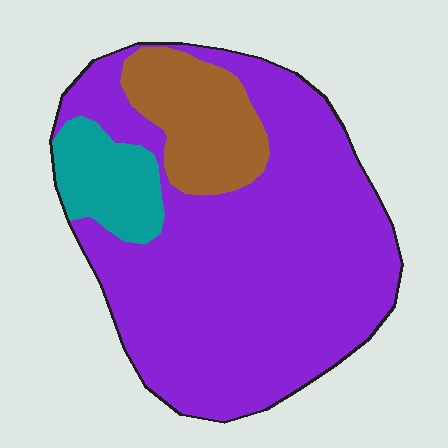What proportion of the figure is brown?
Brown covers 15% of the figure.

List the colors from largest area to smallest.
From largest to smallest: purple, brown, teal.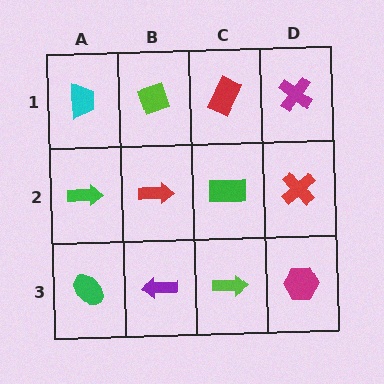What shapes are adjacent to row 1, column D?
A red cross (row 2, column D), a red rectangle (row 1, column C).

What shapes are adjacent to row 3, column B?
A red arrow (row 2, column B), a green ellipse (row 3, column A), a lime arrow (row 3, column C).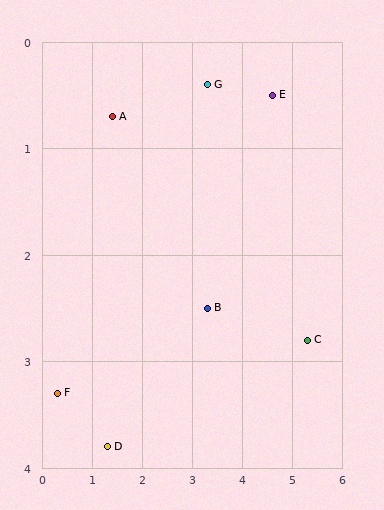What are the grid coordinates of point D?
Point D is at approximately (1.3, 3.8).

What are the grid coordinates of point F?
Point F is at approximately (0.3, 3.3).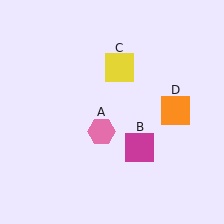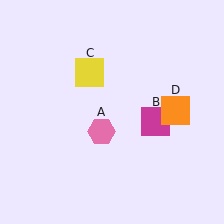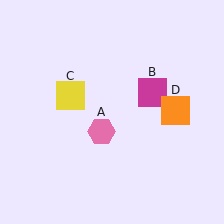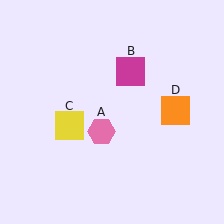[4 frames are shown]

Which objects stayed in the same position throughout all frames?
Pink hexagon (object A) and orange square (object D) remained stationary.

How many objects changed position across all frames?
2 objects changed position: magenta square (object B), yellow square (object C).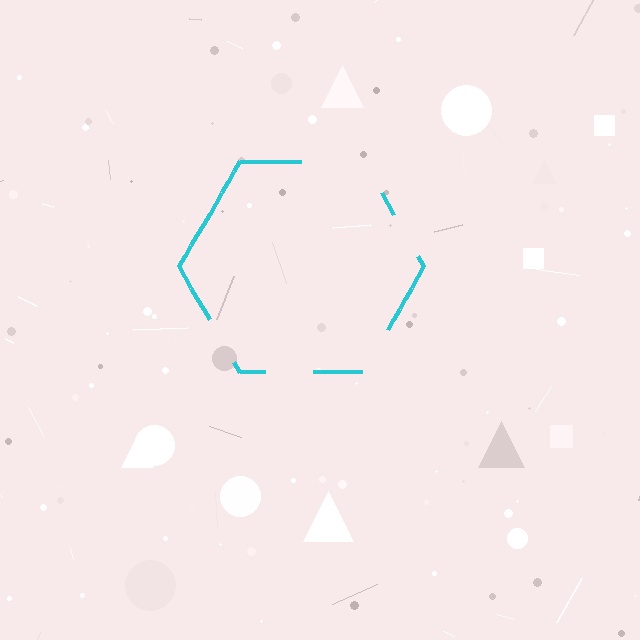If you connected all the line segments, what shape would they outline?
They would outline a hexagon.